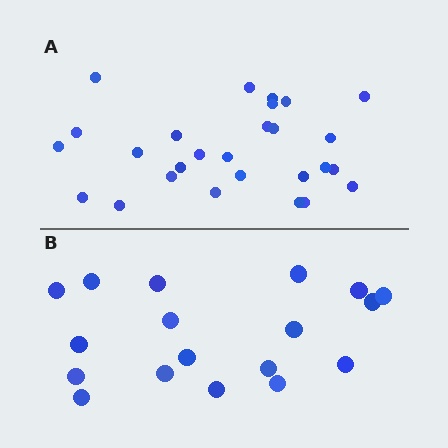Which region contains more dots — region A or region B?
Region A (the top region) has more dots.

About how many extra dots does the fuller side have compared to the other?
Region A has roughly 8 or so more dots than region B.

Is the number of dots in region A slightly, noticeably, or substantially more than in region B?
Region A has substantially more. The ratio is roughly 1.5 to 1.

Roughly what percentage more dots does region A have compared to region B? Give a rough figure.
About 50% more.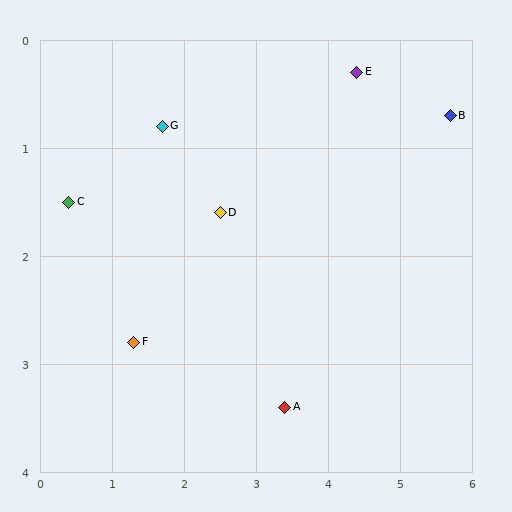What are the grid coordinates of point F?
Point F is at approximately (1.3, 2.8).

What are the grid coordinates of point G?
Point G is at approximately (1.7, 0.8).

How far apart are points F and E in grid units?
Points F and E are about 4.0 grid units apart.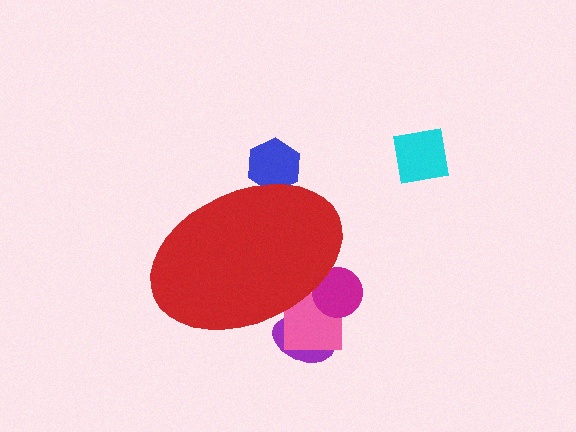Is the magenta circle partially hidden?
Yes, the magenta circle is partially hidden behind the red ellipse.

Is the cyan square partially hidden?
No, the cyan square is fully visible.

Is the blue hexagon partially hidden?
Yes, the blue hexagon is partially hidden behind the red ellipse.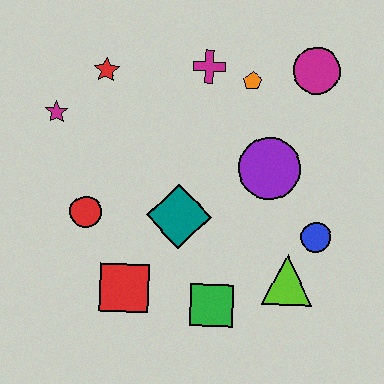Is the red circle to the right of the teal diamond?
No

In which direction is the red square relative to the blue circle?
The red square is to the left of the blue circle.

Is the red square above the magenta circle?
No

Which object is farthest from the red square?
The magenta circle is farthest from the red square.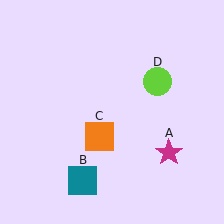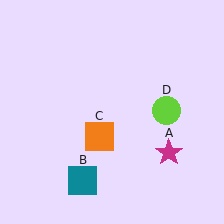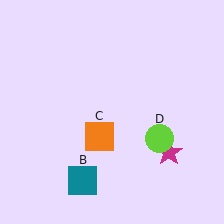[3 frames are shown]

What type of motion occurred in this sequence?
The lime circle (object D) rotated clockwise around the center of the scene.